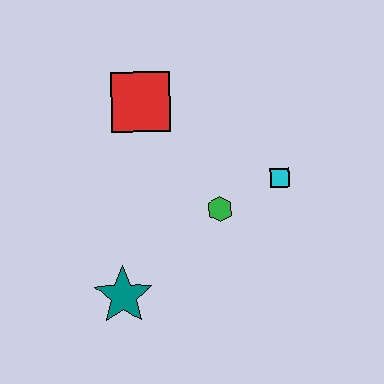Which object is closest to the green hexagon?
The cyan square is closest to the green hexagon.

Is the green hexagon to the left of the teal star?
No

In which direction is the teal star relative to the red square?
The teal star is below the red square.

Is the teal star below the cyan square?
Yes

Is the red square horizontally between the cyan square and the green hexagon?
No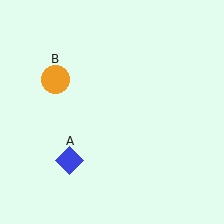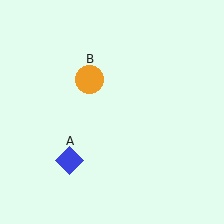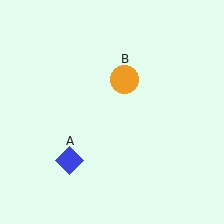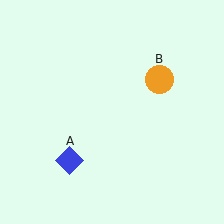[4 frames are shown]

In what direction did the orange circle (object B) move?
The orange circle (object B) moved right.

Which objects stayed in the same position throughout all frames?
Blue diamond (object A) remained stationary.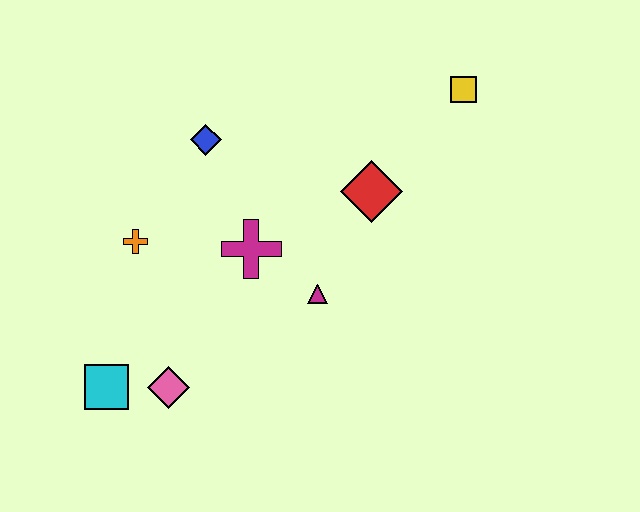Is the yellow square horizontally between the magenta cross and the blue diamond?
No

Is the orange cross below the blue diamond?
Yes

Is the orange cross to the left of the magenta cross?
Yes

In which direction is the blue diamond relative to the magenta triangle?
The blue diamond is above the magenta triangle.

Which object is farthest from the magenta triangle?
The yellow square is farthest from the magenta triangle.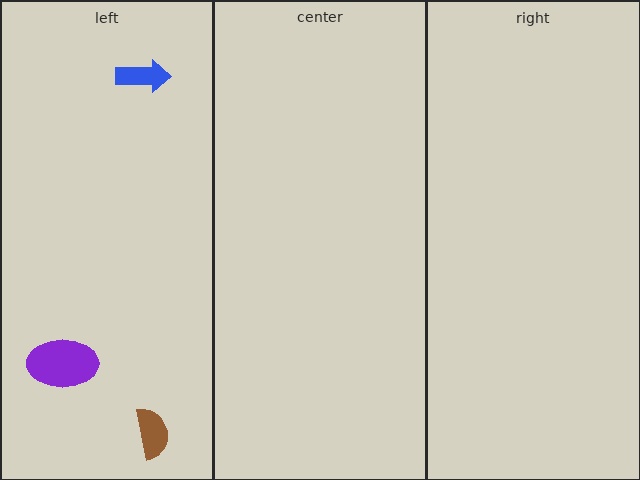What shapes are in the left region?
The purple ellipse, the blue arrow, the brown semicircle.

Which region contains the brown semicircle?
The left region.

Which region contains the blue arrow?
The left region.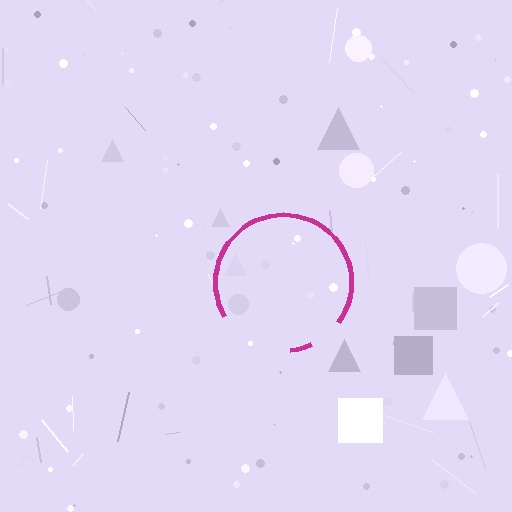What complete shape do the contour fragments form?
The contour fragments form a circle.